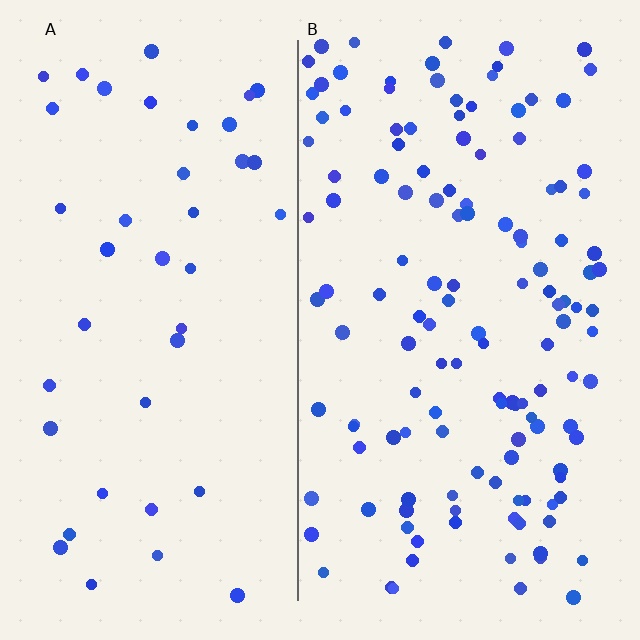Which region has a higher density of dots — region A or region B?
B (the right).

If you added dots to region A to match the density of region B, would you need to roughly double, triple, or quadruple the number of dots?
Approximately triple.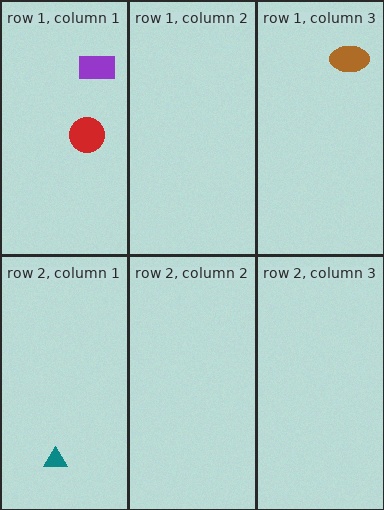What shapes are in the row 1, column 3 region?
The brown ellipse.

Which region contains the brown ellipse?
The row 1, column 3 region.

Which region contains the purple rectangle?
The row 1, column 1 region.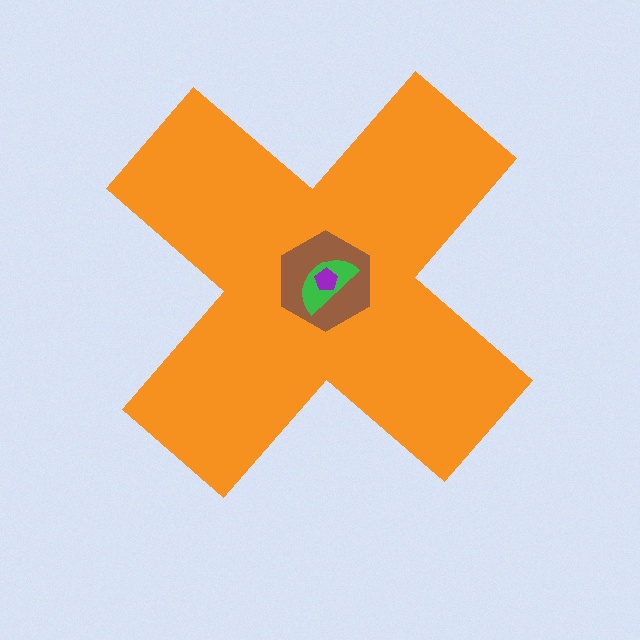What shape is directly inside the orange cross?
The brown hexagon.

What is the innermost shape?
The purple pentagon.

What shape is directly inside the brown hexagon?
The green semicircle.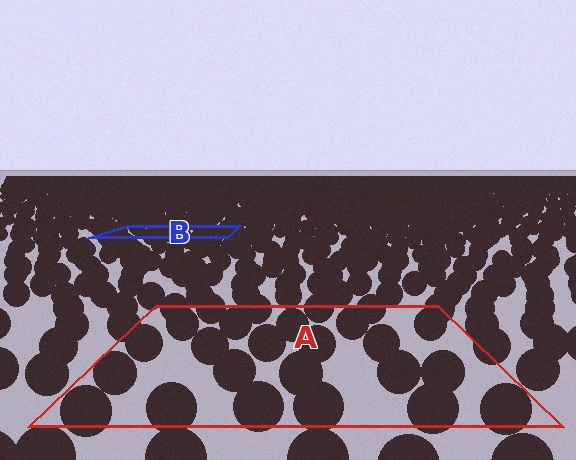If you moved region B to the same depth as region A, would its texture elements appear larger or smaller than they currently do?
They would appear larger. At a closer depth, the same texture elements are projected at a bigger on-screen size.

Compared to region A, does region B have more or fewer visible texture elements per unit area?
Region B has more texture elements per unit area — they are packed more densely because it is farther away.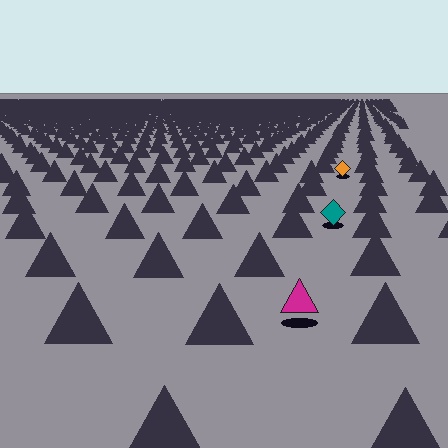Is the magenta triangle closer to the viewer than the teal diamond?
Yes. The magenta triangle is closer — you can tell from the texture gradient: the ground texture is coarser near it.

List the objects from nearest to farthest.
From nearest to farthest: the magenta triangle, the teal diamond, the orange diamond.